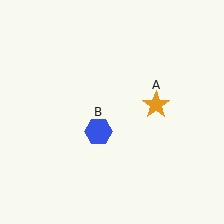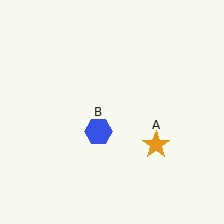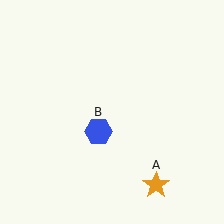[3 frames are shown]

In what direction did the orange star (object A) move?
The orange star (object A) moved down.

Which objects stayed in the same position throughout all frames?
Blue hexagon (object B) remained stationary.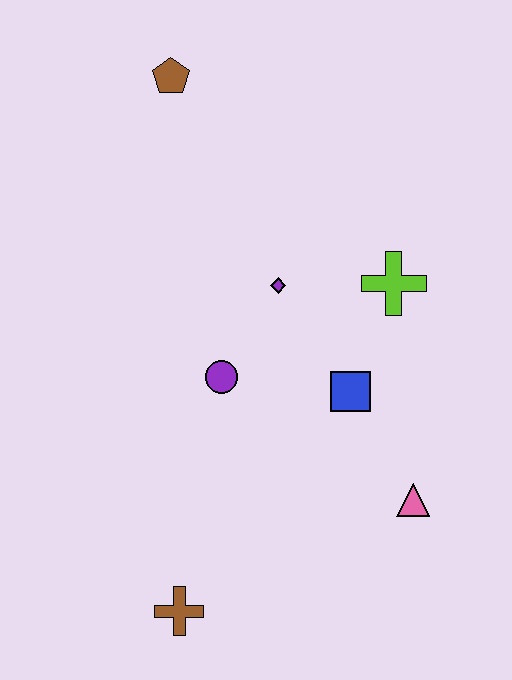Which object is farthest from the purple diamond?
The brown cross is farthest from the purple diamond.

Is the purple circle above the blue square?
Yes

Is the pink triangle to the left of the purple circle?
No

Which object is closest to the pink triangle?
The blue square is closest to the pink triangle.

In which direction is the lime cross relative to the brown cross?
The lime cross is above the brown cross.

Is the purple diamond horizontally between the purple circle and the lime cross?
Yes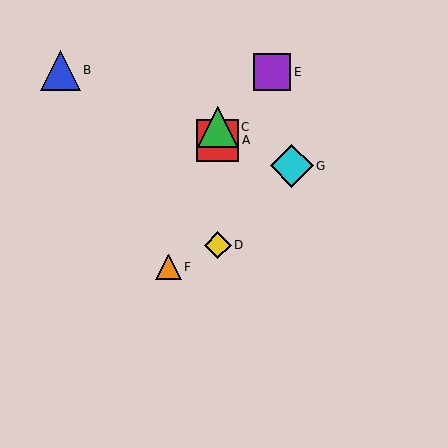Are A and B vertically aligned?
No, A is at x≈218 and B is at x≈60.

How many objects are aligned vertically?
3 objects (A, C, D) are aligned vertically.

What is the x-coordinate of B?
Object B is at x≈60.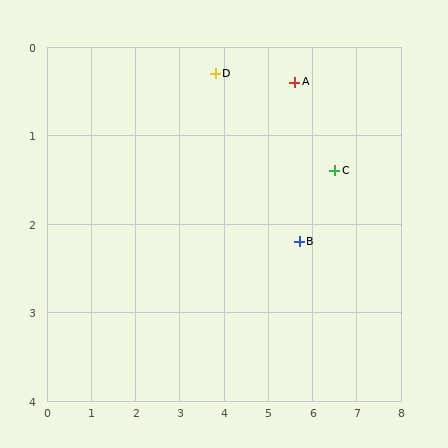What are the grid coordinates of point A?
Point A is at approximately (5.6, 0.4).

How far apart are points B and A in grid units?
Points B and A are about 1.8 grid units apart.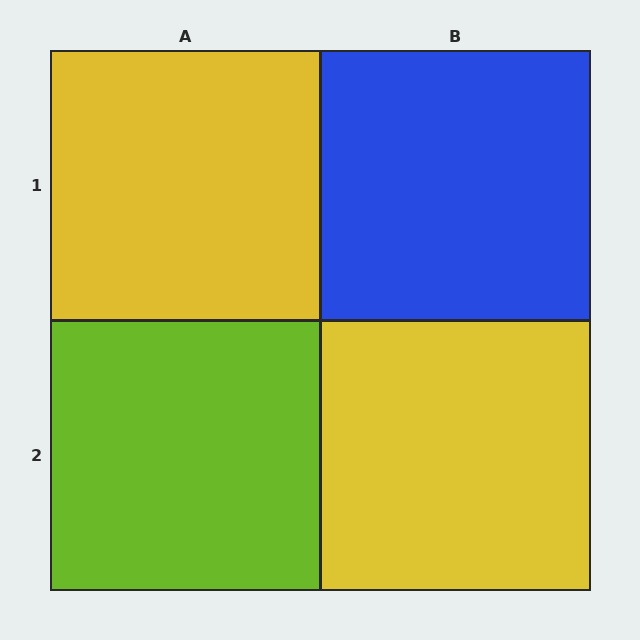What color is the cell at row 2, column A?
Lime.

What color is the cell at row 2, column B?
Yellow.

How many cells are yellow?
2 cells are yellow.